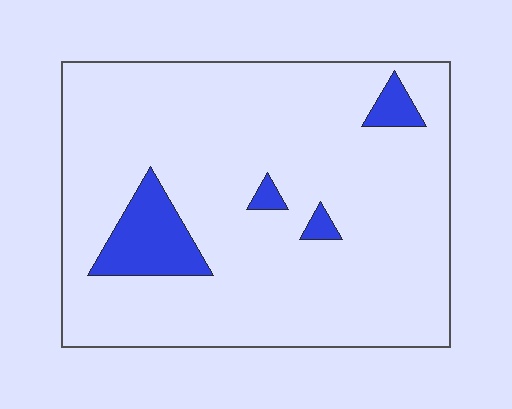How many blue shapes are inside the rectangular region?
4.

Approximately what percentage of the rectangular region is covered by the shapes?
Approximately 10%.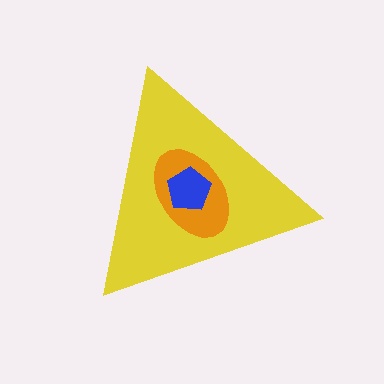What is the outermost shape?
The yellow triangle.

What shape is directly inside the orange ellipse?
The blue pentagon.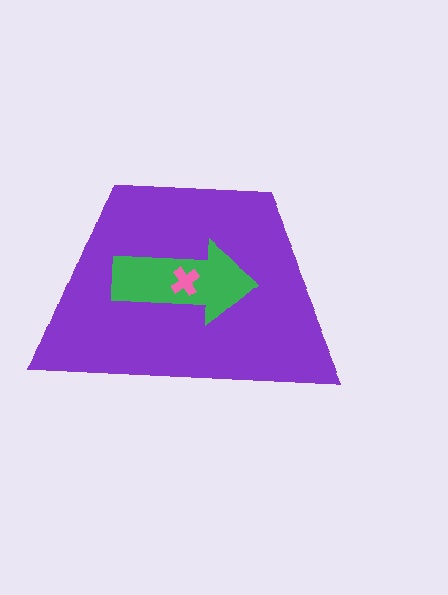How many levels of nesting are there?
3.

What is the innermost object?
The pink cross.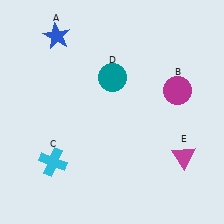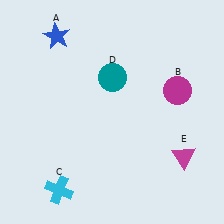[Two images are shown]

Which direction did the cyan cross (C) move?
The cyan cross (C) moved down.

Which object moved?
The cyan cross (C) moved down.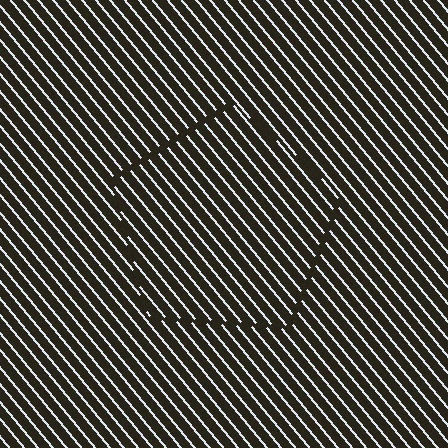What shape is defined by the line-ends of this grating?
An illusory pentagon. The interior of the shape contains the same grating, shifted by half a period — the contour is defined by the phase discontinuity where line-ends from the inner and outer gratings abut.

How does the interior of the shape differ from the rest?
The interior of the shape contains the same grating, shifted by half a period — the contour is defined by the phase discontinuity where line-ends from the inner and outer gratings abut.